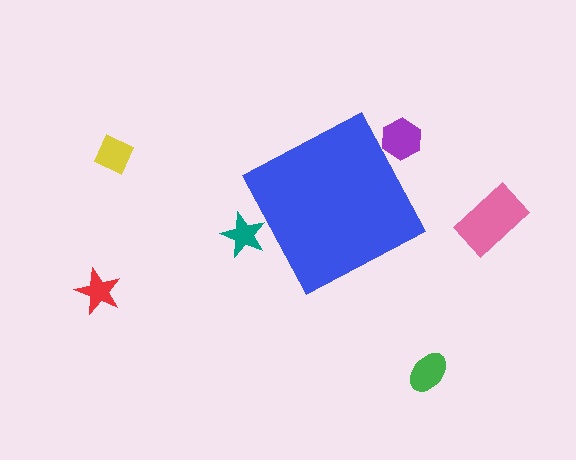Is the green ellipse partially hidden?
No, the green ellipse is fully visible.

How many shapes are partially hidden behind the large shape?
2 shapes are partially hidden.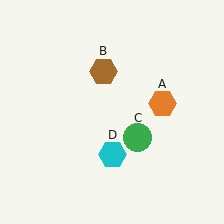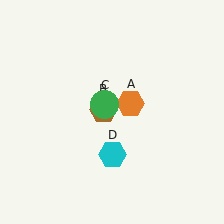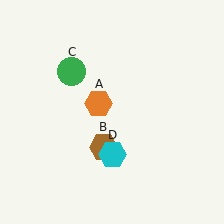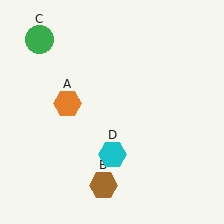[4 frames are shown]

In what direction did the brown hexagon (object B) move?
The brown hexagon (object B) moved down.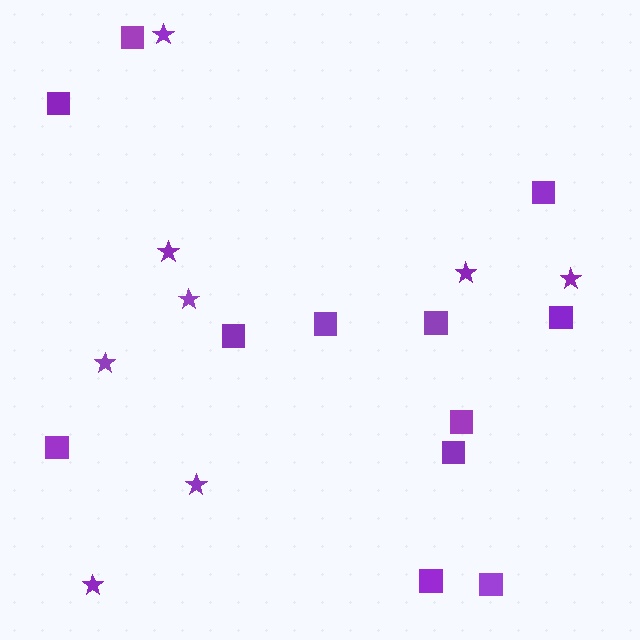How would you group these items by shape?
There are 2 groups: one group of squares (12) and one group of stars (8).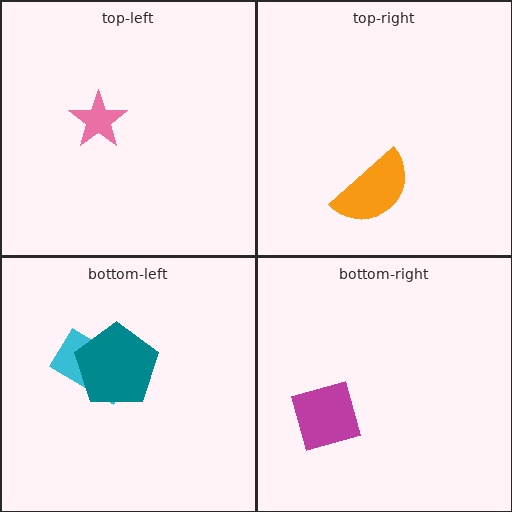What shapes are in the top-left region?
The pink star.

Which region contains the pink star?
The top-left region.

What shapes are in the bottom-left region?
The cyan rectangle, the teal pentagon.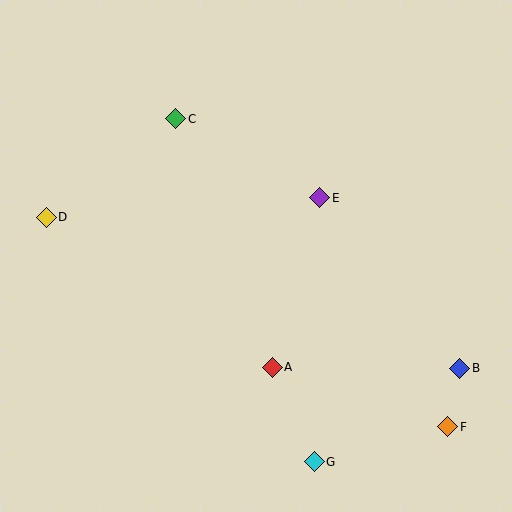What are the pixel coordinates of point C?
Point C is at (176, 119).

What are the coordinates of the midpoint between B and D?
The midpoint between B and D is at (253, 293).